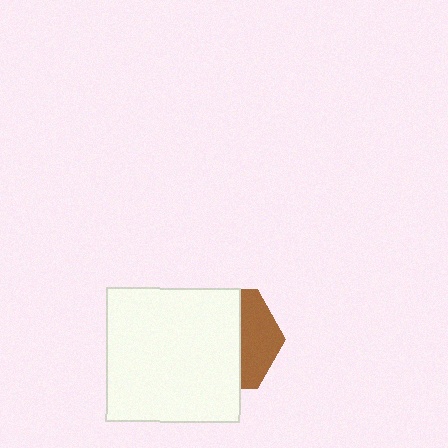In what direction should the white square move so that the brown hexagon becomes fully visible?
The white square should move left. That is the shortest direction to clear the overlap and leave the brown hexagon fully visible.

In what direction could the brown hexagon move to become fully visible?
The brown hexagon could move right. That would shift it out from behind the white square entirely.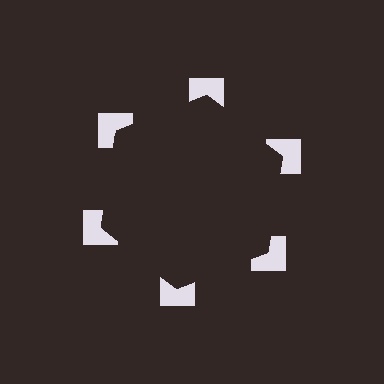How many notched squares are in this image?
There are 6 — one at each vertex of the illusory hexagon.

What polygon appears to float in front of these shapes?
An illusory hexagon — its edges are inferred from the aligned wedge cuts in the notched squares, not physically drawn.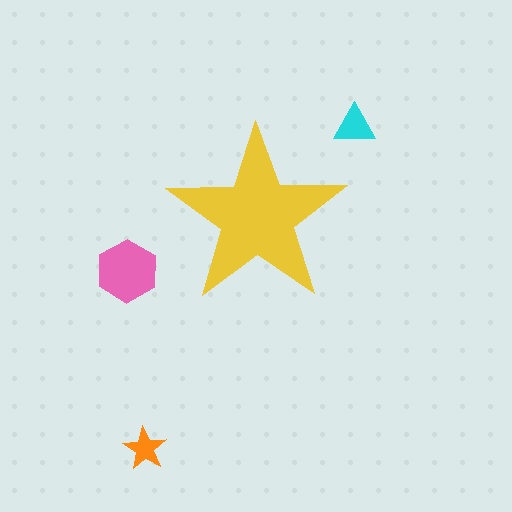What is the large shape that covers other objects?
A yellow star.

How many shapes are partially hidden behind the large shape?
0 shapes are partially hidden.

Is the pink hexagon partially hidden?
No, the pink hexagon is fully visible.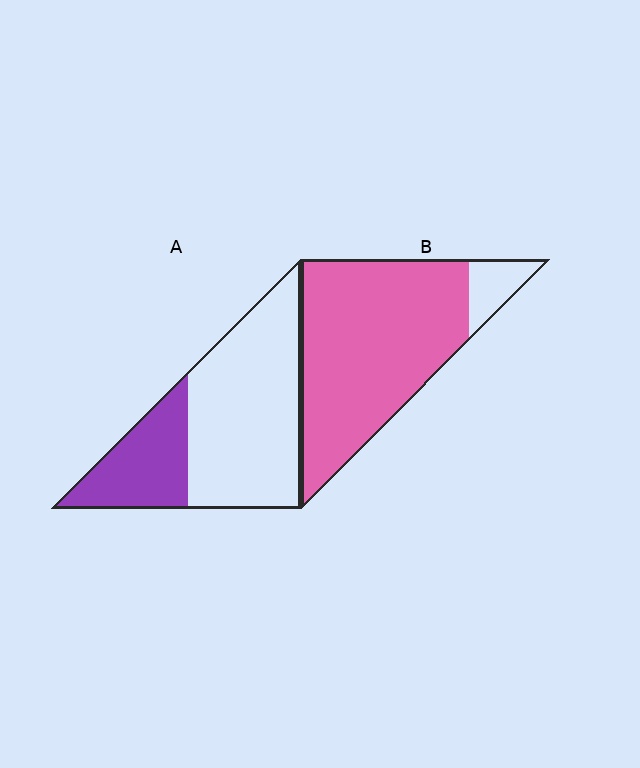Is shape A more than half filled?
No.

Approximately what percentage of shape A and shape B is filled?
A is approximately 30% and B is approximately 90%.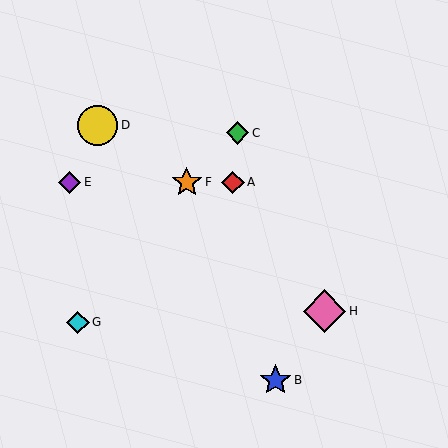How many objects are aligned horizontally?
3 objects (A, E, F) are aligned horizontally.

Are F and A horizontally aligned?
Yes, both are at y≈182.